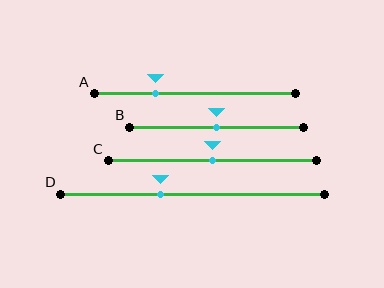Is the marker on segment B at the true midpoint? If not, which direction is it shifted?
Yes, the marker on segment B is at the true midpoint.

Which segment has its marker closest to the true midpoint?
Segment B has its marker closest to the true midpoint.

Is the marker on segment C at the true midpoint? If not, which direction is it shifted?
Yes, the marker on segment C is at the true midpoint.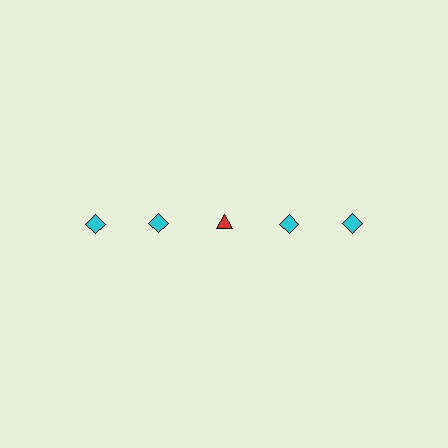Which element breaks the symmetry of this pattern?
The red triangle in the top row, center column breaks the symmetry. All other shapes are cyan diamonds.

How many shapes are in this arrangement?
There are 5 shapes arranged in a grid pattern.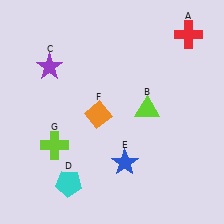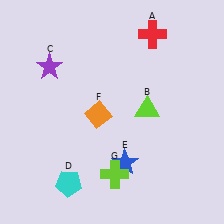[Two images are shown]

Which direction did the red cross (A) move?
The red cross (A) moved left.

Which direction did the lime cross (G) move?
The lime cross (G) moved right.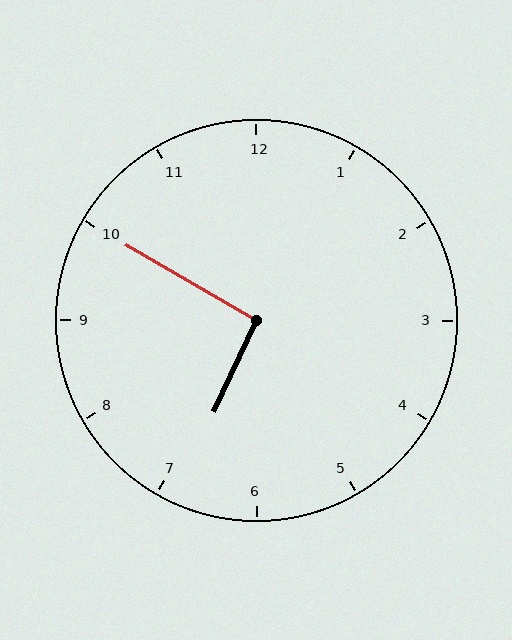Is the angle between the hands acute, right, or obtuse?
It is right.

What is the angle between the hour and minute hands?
Approximately 95 degrees.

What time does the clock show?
6:50.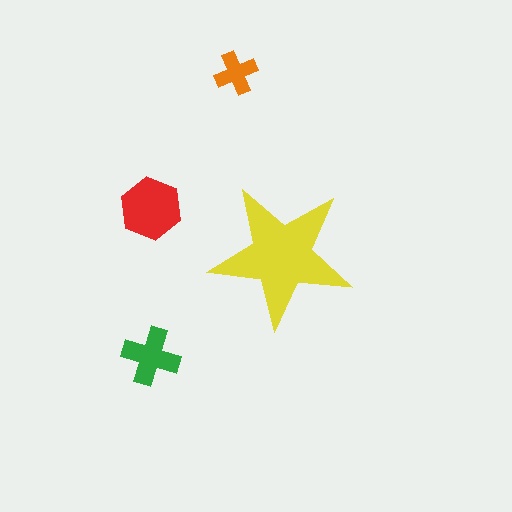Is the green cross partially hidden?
No, the green cross is fully visible.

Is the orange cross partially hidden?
No, the orange cross is fully visible.